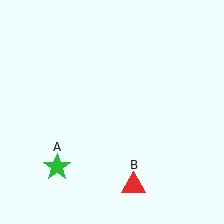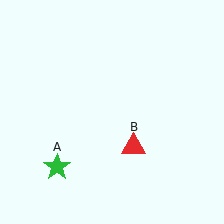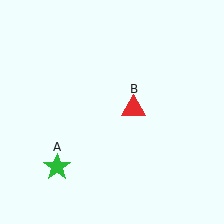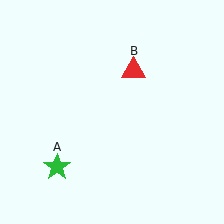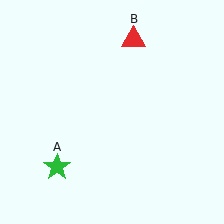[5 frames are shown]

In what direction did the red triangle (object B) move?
The red triangle (object B) moved up.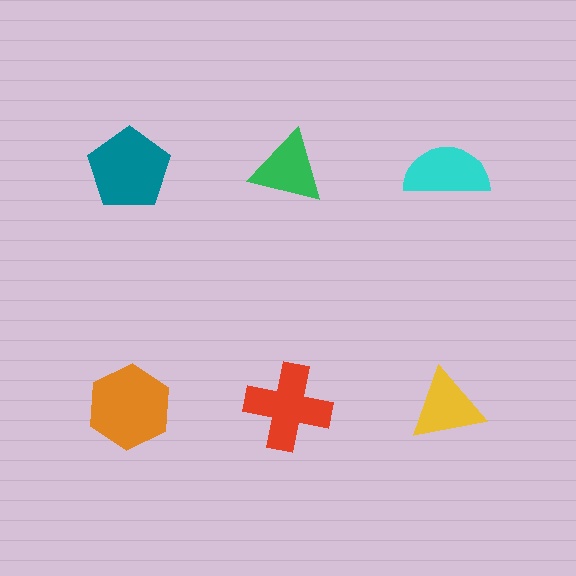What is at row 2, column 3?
A yellow triangle.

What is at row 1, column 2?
A green triangle.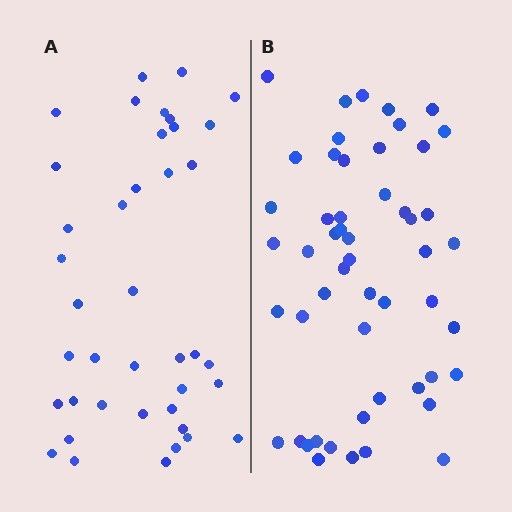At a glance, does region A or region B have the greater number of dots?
Region B (the right region) has more dots.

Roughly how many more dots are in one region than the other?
Region B has roughly 12 or so more dots than region A.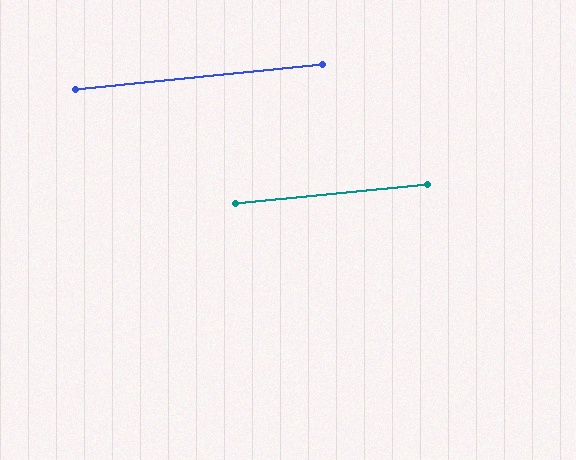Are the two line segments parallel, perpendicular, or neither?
Parallel — their directions differ by only 0.0°.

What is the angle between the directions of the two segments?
Approximately 0 degrees.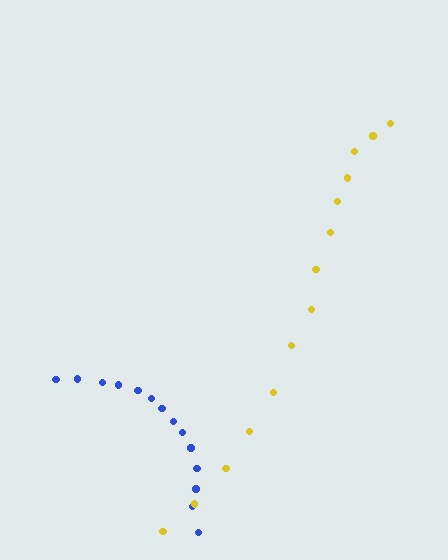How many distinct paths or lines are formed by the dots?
There are 2 distinct paths.